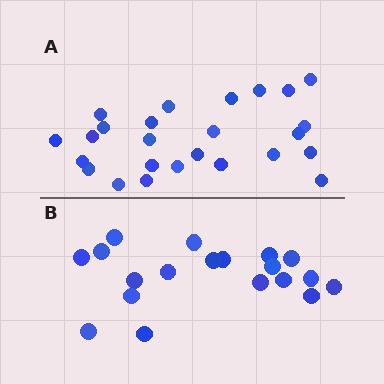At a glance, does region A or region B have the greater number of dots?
Region A (the top region) has more dots.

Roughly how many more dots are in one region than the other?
Region A has about 6 more dots than region B.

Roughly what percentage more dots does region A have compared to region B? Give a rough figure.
About 30% more.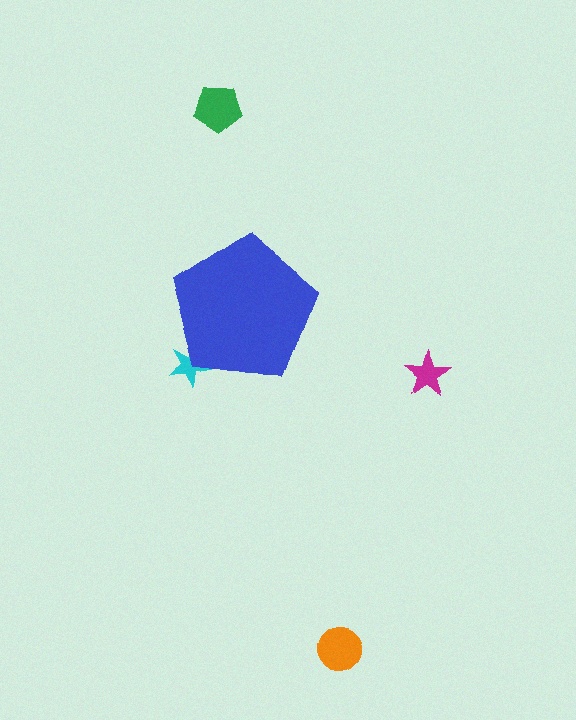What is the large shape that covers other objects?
A blue pentagon.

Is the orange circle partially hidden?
No, the orange circle is fully visible.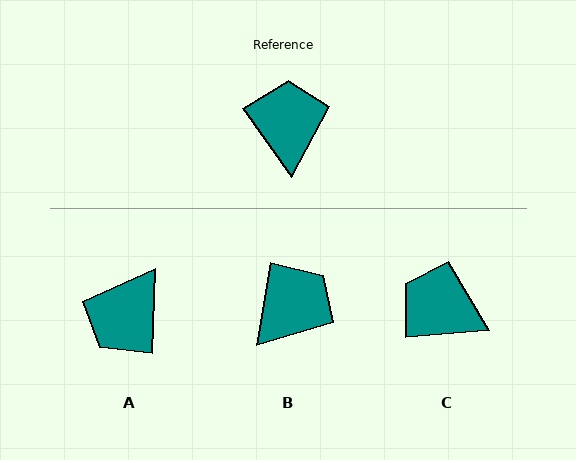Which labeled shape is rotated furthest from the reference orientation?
A, about 143 degrees away.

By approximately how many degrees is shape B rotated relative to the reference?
Approximately 45 degrees clockwise.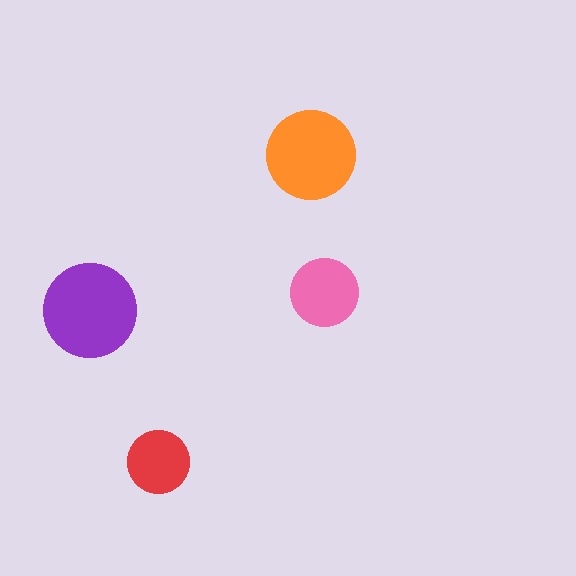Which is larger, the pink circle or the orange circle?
The orange one.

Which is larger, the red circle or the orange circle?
The orange one.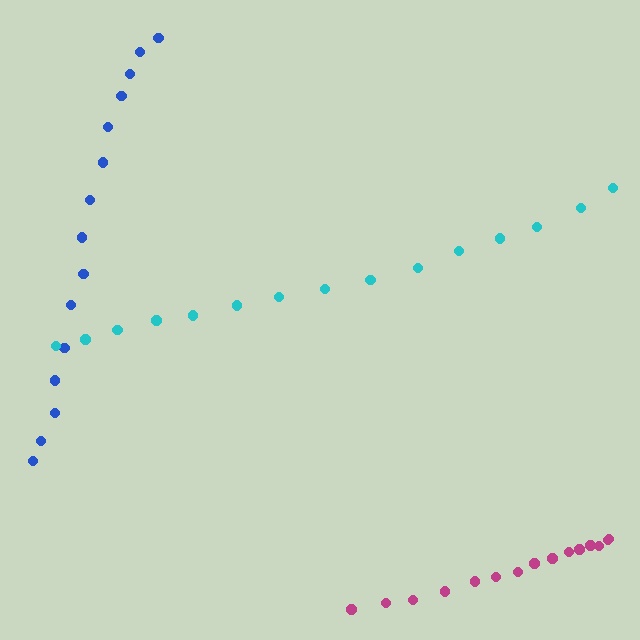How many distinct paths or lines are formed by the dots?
There are 3 distinct paths.